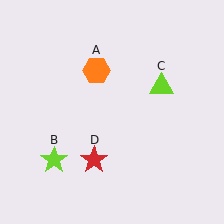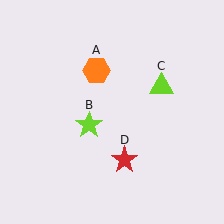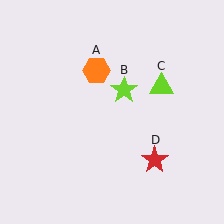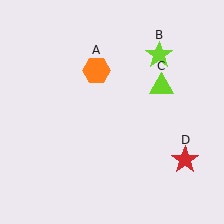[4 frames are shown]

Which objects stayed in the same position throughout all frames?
Orange hexagon (object A) and lime triangle (object C) remained stationary.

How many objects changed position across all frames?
2 objects changed position: lime star (object B), red star (object D).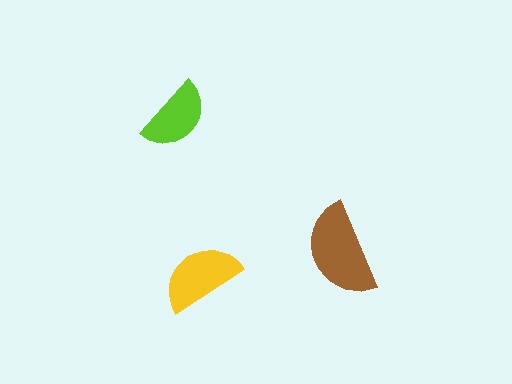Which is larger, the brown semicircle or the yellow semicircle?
The brown one.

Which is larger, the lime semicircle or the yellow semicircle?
The yellow one.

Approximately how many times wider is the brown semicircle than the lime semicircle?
About 1.5 times wider.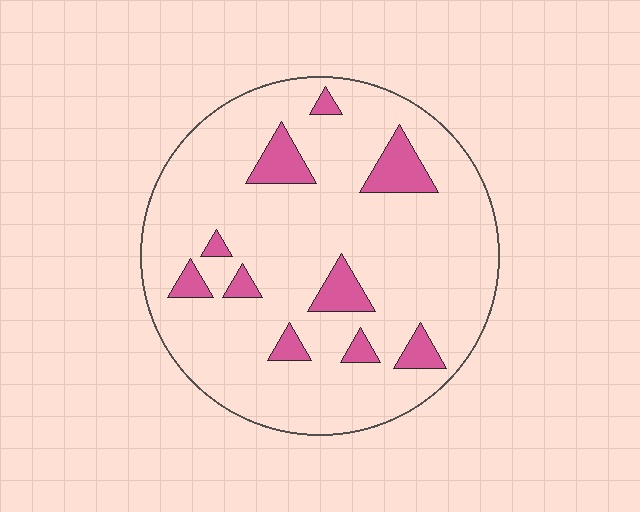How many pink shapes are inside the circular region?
10.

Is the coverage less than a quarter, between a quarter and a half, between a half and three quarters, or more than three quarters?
Less than a quarter.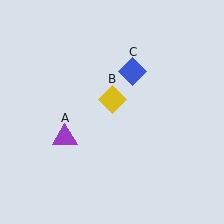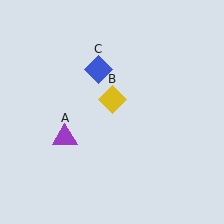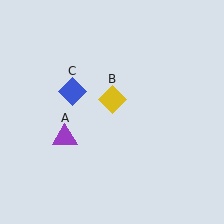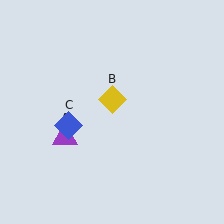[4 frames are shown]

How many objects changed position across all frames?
1 object changed position: blue diamond (object C).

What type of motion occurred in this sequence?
The blue diamond (object C) rotated counterclockwise around the center of the scene.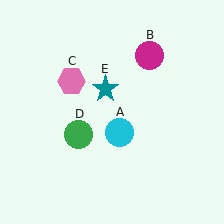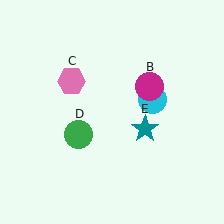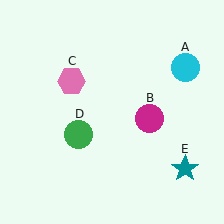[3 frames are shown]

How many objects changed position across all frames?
3 objects changed position: cyan circle (object A), magenta circle (object B), teal star (object E).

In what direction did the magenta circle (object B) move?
The magenta circle (object B) moved down.